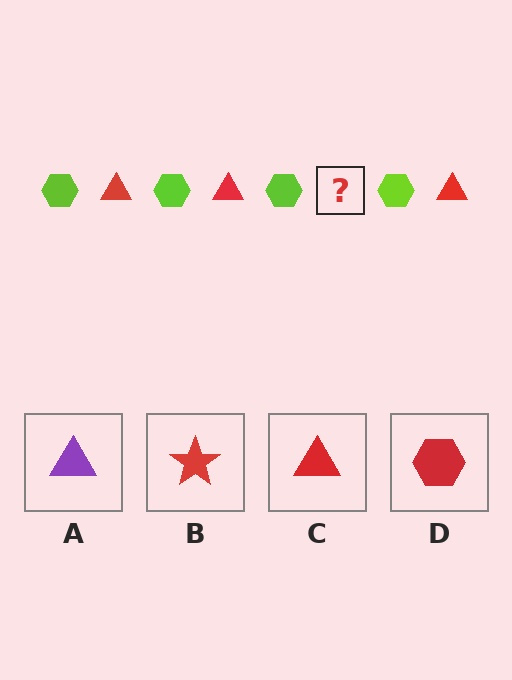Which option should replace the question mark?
Option C.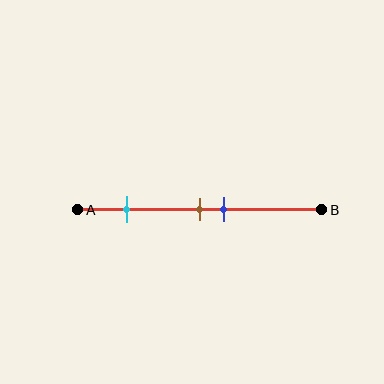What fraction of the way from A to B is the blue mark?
The blue mark is approximately 60% (0.6) of the way from A to B.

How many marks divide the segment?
There are 3 marks dividing the segment.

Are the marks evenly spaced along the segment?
No, the marks are not evenly spaced.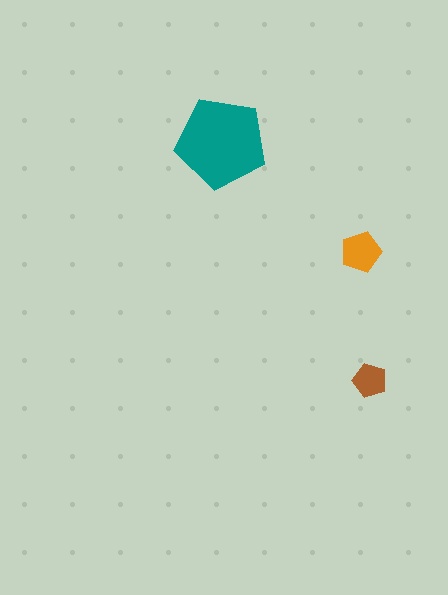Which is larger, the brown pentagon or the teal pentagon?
The teal one.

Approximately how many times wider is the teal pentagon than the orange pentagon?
About 2.5 times wider.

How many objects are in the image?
There are 3 objects in the image.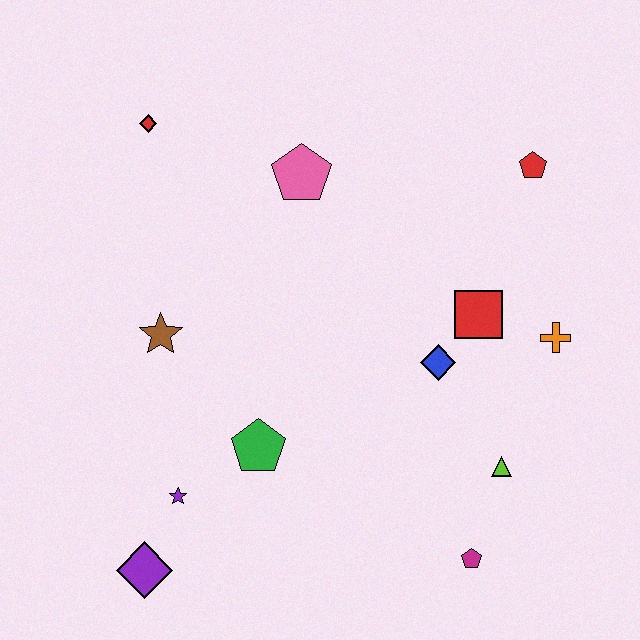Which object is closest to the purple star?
The purple diamond is closest to the purple star.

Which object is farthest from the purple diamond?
The red pentagon is farthest from the purple diamond.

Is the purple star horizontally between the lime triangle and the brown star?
Yes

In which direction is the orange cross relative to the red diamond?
The orange cross is to the right of the red diamond.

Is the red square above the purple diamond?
Yes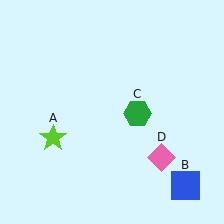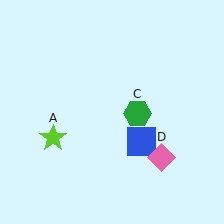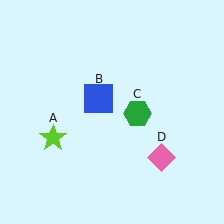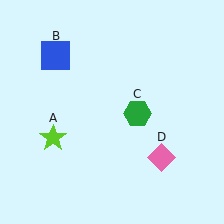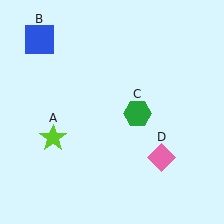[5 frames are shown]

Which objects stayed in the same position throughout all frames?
Lime star (object A) and green hexagon (object C) and pink diamond (object D) remained stationary.